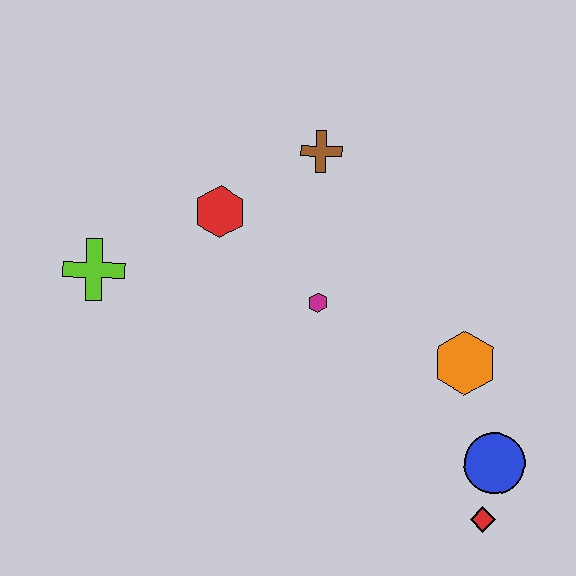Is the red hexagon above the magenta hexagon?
Yes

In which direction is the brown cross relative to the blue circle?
The brown cross is above the blue circle.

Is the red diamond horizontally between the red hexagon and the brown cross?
No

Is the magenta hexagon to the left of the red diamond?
Yes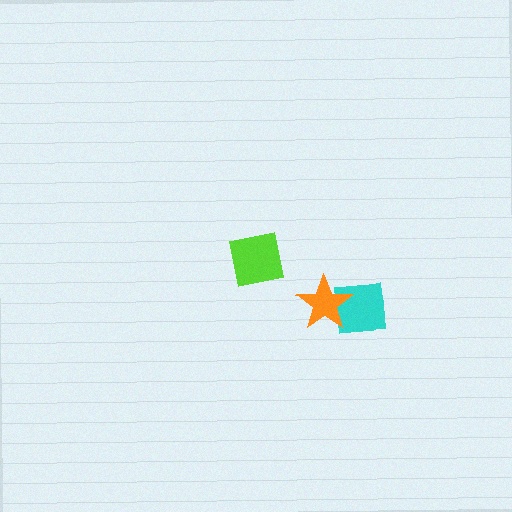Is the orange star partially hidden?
No, no other shape covers it.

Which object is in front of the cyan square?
The orange star is in front of the cyan square.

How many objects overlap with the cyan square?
1 object overlaps with the cyan square.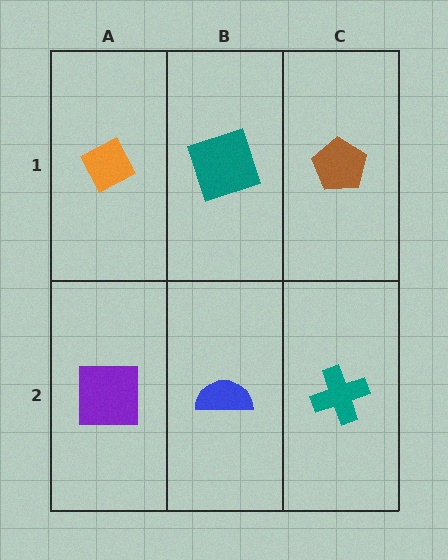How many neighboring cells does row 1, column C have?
2.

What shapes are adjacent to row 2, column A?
An orange diamond (row 1, column A), a blue semicircle (row 2, column B).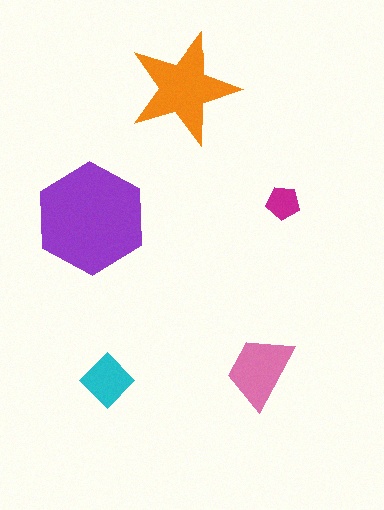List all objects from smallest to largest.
The magenta pentagon, the cyan diamond, the pink trapezoid, the orange star, the purple hexagon.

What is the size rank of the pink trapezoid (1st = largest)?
3rd.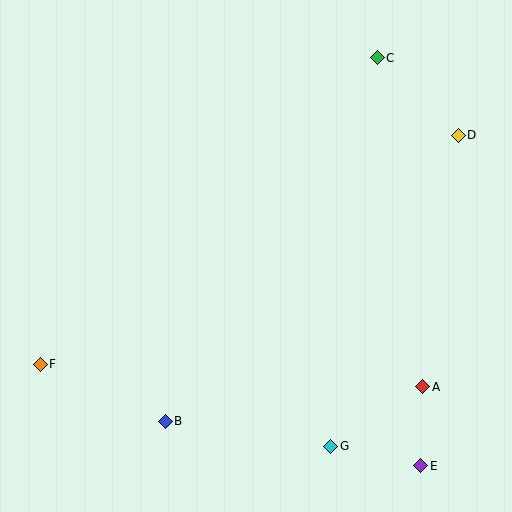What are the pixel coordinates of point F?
Point F is at (40, 364).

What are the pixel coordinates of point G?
Point G is at (331, 446).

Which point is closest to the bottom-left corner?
Point F is closest to the bottom-left corner.